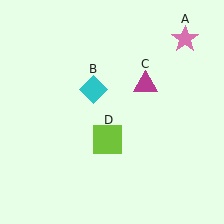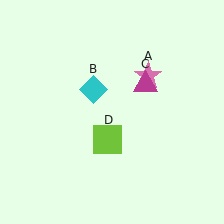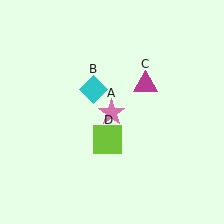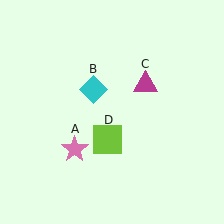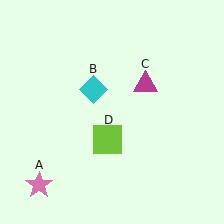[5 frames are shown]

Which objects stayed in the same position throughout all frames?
Cyan diamond (object B) and magenta triangle (object C) and lime square (object D) remained stationary.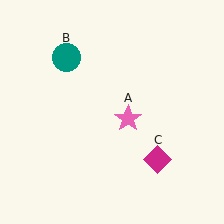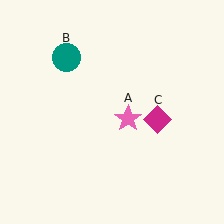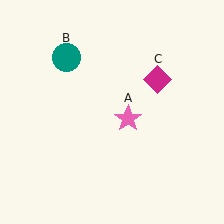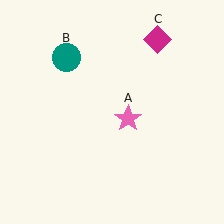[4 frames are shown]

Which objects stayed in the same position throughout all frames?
Pink star (object A) and teal circle (object B) remained stationary.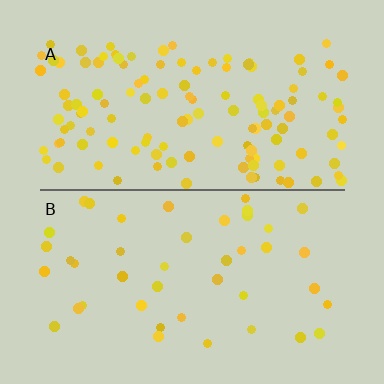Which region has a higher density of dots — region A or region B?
A (the top).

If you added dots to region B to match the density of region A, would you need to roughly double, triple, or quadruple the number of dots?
Approximately triple.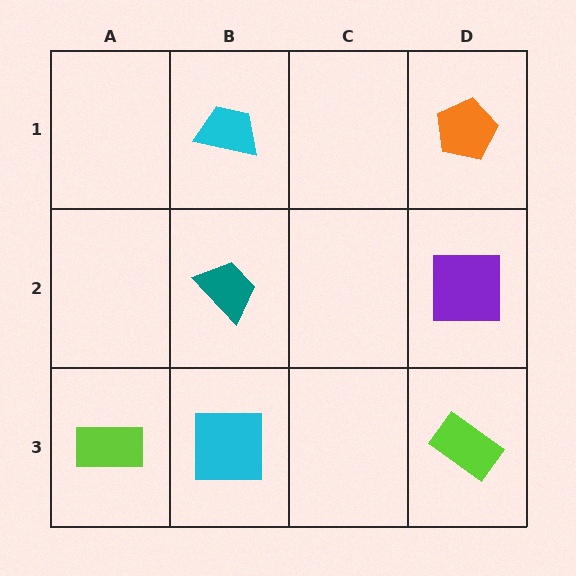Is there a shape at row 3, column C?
No, that cell is empty.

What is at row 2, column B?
A teal trapezoid.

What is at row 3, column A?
A lime rectangle.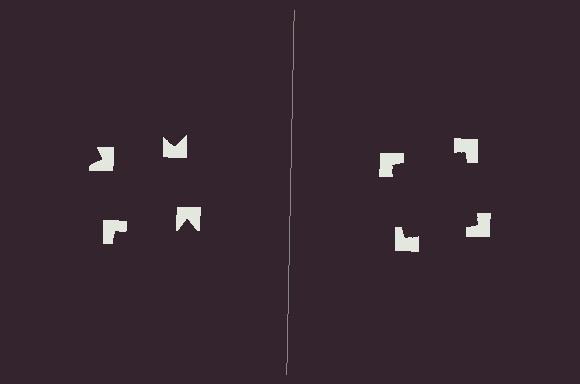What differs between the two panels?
The notched squares are positioned identically on both sides; only the wedge orientations differ. On the right they align to a square; on the left they are misaligned.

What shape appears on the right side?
An illusory square.